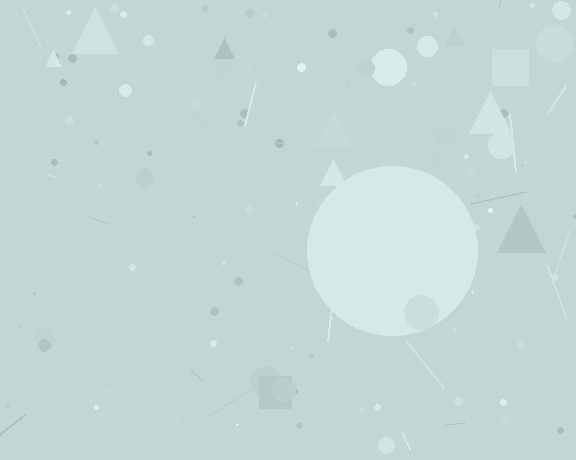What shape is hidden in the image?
A circle is hidden in the image.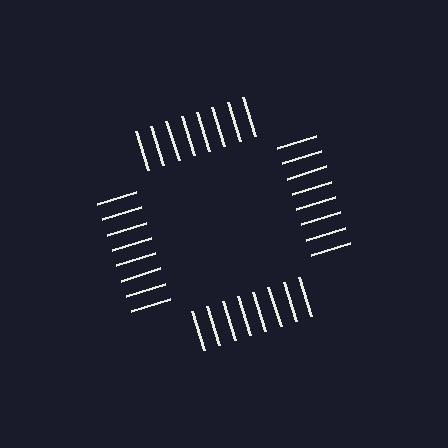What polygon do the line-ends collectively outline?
An illusory square — the line segments terminate on its edges but no continuous stroke is drawn.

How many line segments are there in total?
32 — 8 along each of the 4 edges.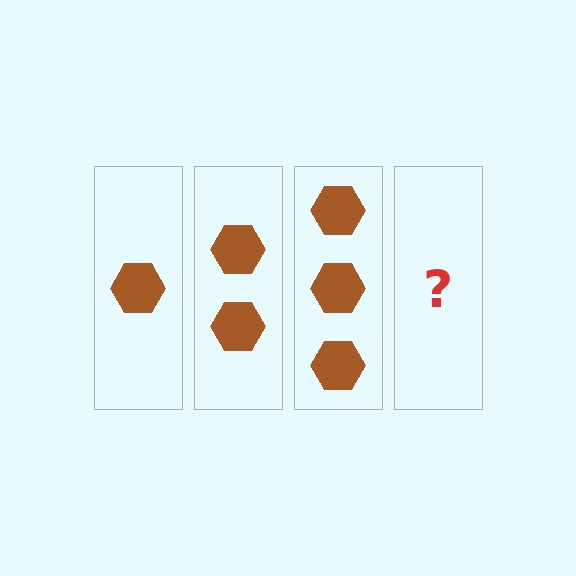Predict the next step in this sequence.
The next step is 4 hexagons.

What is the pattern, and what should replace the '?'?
The pattern is that each step adds one more hexagon. The '?' should be 4 hexagons.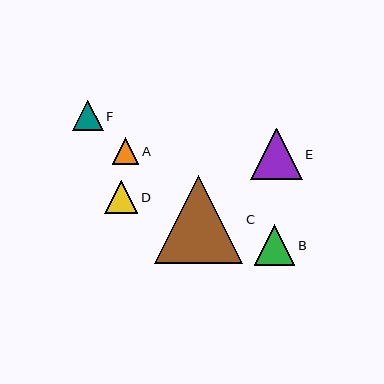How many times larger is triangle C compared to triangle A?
Triangle C is approximately 3.3 times the size of triangle A.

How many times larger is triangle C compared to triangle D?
Triangle C is approximately 2.6 times the size of triangle D.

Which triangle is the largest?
Triangle C is the largest with a size of approximately 88 pixels.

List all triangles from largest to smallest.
From largest to smallest: C, E, B, D, F, A.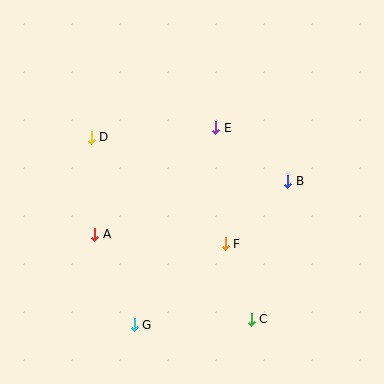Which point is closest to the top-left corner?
Point D is closest to the top-left corner.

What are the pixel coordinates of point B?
Point B is at (288, 181).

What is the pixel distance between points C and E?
The distance between C and E is 195 pixels.